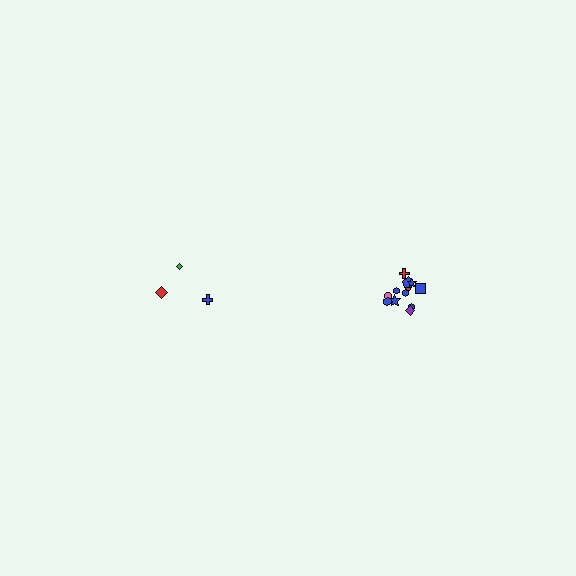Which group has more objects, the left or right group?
The right group.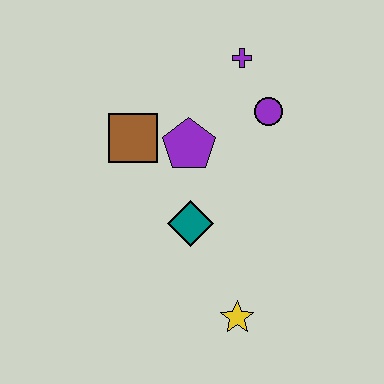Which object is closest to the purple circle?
The purple cross is closest to the purple circle.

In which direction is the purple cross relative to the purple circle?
The purple cross is above the purple circle.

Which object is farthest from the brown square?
The yellow star is farthest from the brown square.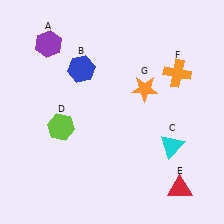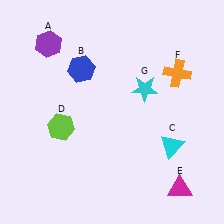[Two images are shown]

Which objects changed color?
E changed from red to magenta. G changed from orange to cyan.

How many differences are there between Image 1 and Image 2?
There are 2 differences between the two images.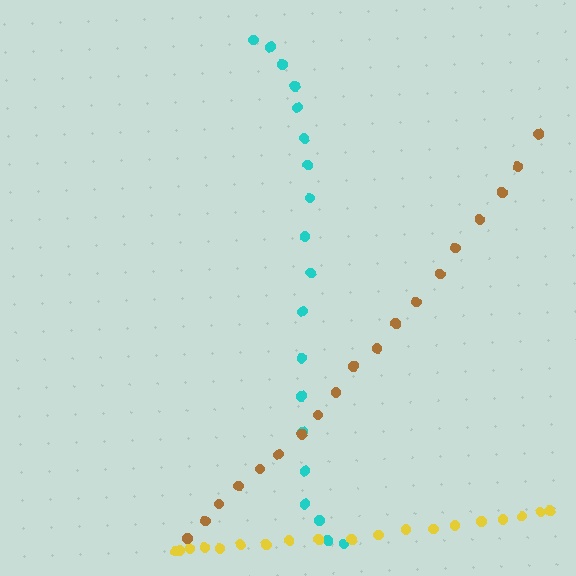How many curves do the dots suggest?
There are 3 distinct paths.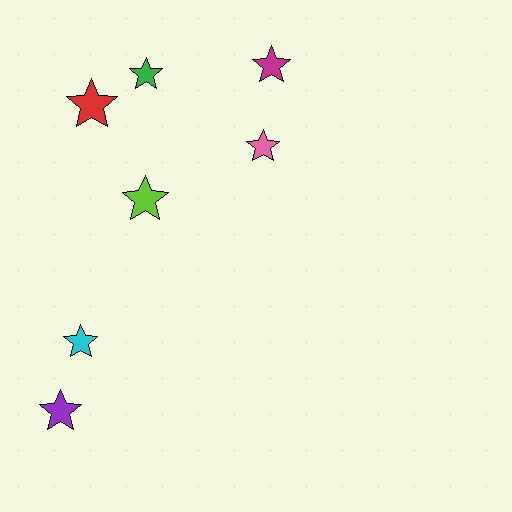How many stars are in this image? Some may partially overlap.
There are 7 stars.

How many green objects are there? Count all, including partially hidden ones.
There is 1 green object.